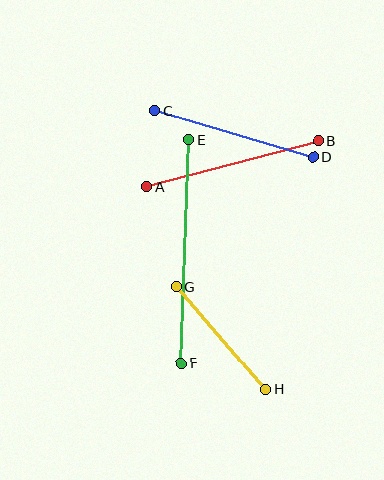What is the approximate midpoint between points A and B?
The midpoint is at approximately (232, 164) pixels.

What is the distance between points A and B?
The distance is approximately 177 pixels.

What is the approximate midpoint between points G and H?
The midpoint is at approximately (221, 338) pixels.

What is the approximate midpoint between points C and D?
The midpoint is at approximately (234, 134) pixels.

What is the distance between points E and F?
The distance is approximately 224 pixels.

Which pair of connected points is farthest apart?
Points E and F are farthest apart.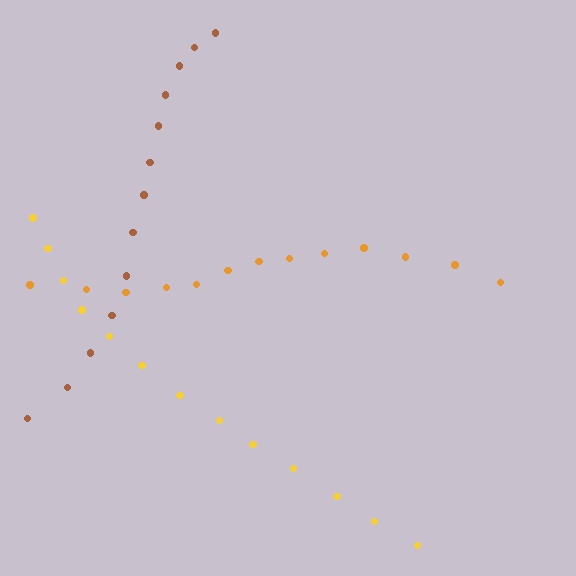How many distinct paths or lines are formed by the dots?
There are 3 distinct paths.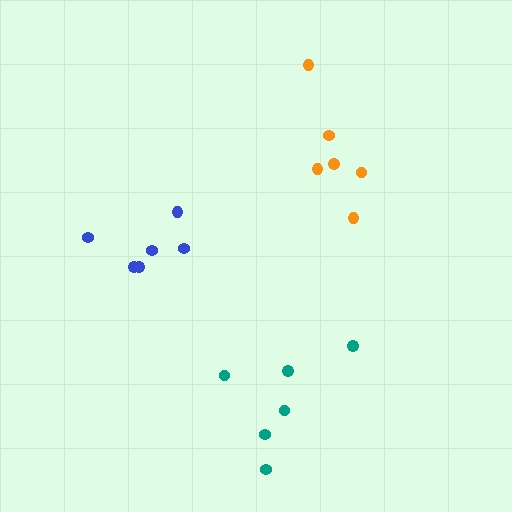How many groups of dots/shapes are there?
There are 3 groups.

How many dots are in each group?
Group 1: 6 dots, Group 2: 6 dots, Group 3: 6 dots (18 total).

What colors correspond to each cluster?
The clusters are colored: teal, orange, blue.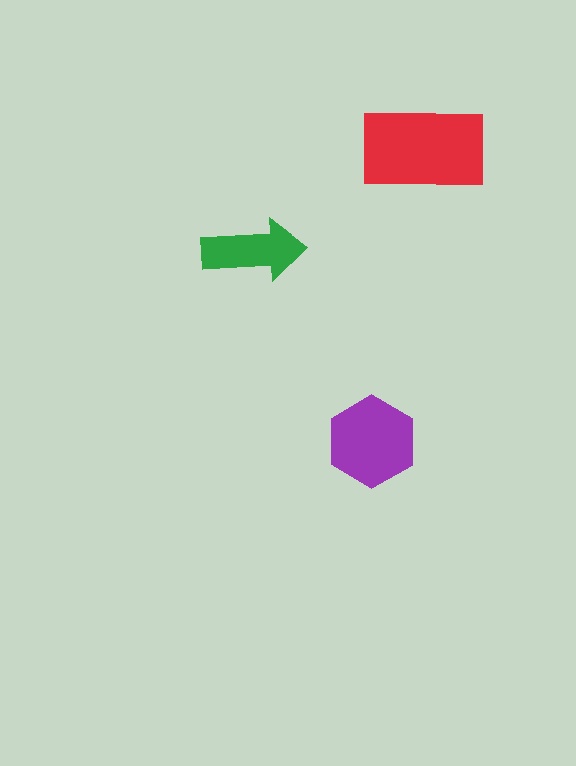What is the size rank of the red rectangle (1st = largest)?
1st.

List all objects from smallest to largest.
The green arrow, the purple hexagon, the red rectangle.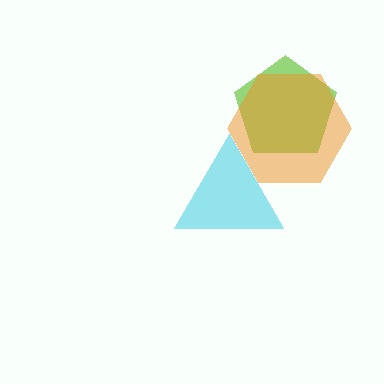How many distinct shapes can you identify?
There are 3 distinct shapes: a lime pentagon, an orange hexagon, a cyan triangle.